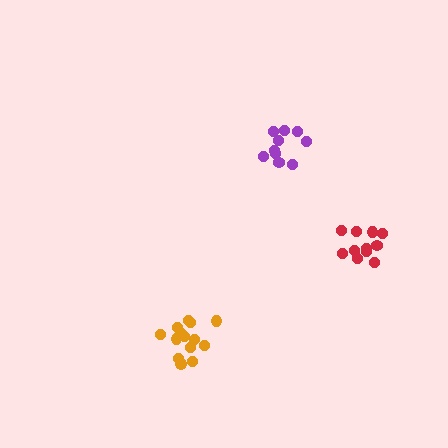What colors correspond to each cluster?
The clusters are colored: red, purple, orange.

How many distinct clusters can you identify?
There are 3 distinct clusters.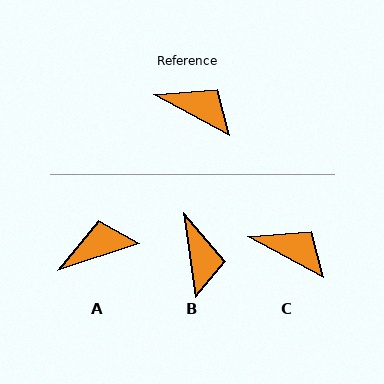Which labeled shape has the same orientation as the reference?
C.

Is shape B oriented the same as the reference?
No, it is off by about 53 degrees.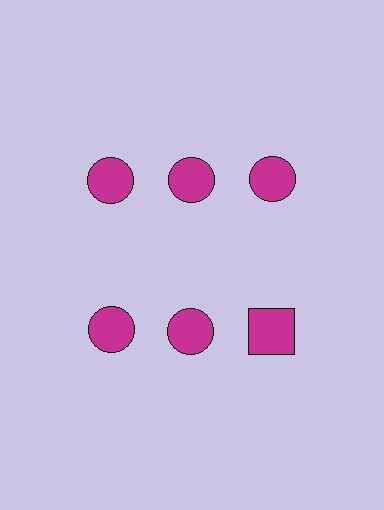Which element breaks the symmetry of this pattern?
The magenta square in the second row, center column breaks the symmetry. All other shapes are magenta circles.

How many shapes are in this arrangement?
There are 6 shapes arranged in a grid pattern.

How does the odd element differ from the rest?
It has a different shape: square instead of circle.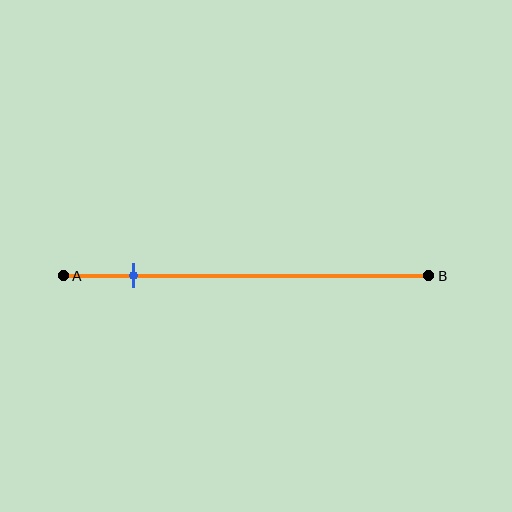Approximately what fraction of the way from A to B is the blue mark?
The blue mark is approximately 20% of the way from A to B.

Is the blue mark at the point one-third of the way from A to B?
No, the mark is at about 20% from A, not at the 33% one-third point.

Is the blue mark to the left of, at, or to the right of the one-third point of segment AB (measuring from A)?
The blue mark is to the left of the one-third point of segment AB.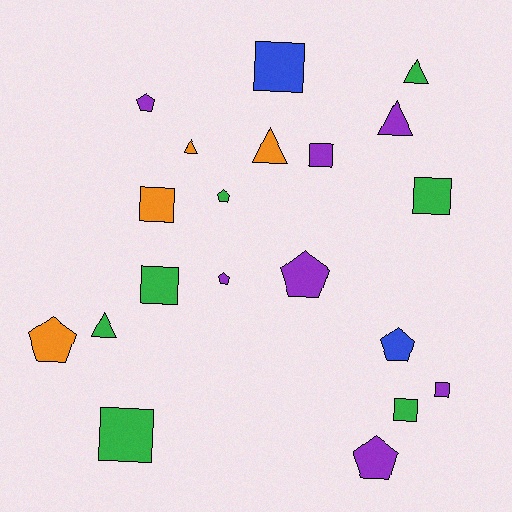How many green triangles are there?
There are 2 green triangles.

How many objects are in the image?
There are 20 objects.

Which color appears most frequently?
Green, with 7 objects.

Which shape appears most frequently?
Square, with 8 objects.